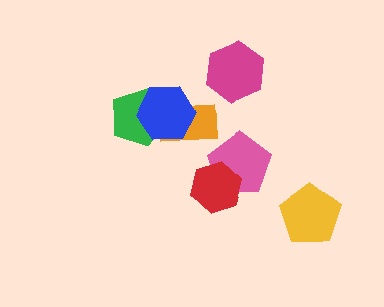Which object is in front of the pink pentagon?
The red hexagon is in front of the pink pentagon.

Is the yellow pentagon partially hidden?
No, no other shape covers it.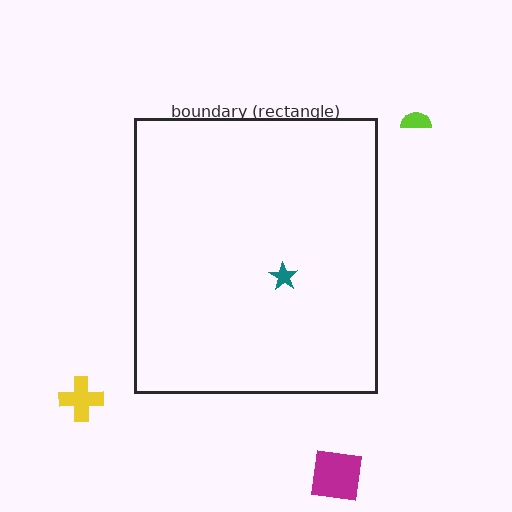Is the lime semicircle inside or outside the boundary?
Outside.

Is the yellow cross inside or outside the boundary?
Outside.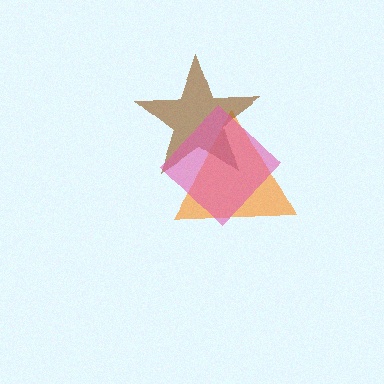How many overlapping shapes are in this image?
There are 3 overlapping shapes in the image.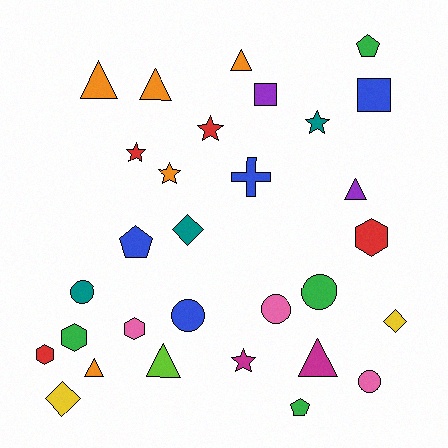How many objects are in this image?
There are 30 objects.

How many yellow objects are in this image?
There are 2 yellow objects.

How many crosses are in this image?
There is 1 cross.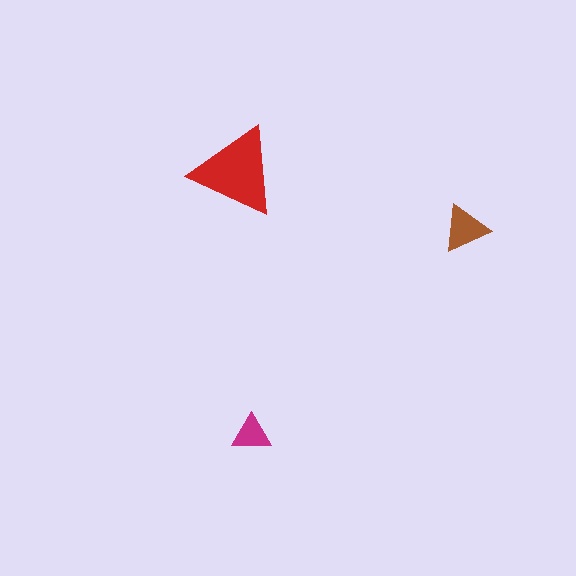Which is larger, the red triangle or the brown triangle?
The red one.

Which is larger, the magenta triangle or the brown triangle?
The brown one.